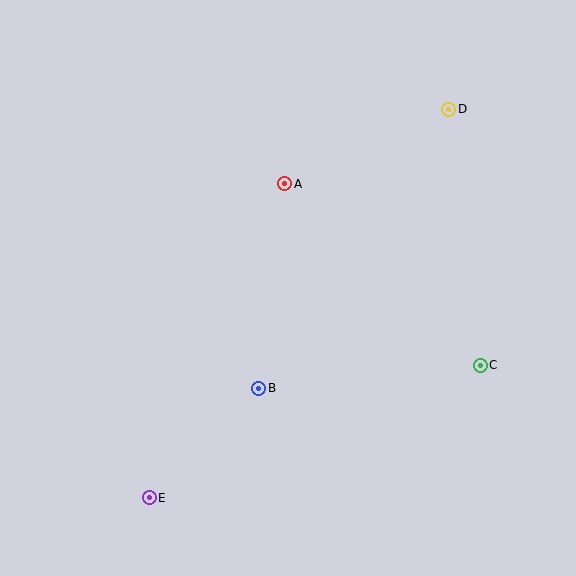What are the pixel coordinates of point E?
Point E is at (149, 498).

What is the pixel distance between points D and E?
The distance between D and E is 491 pixels.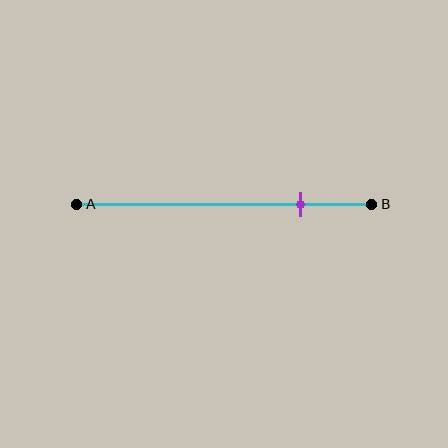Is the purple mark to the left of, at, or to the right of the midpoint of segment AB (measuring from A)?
The purple mark is to the right of the midpoint of segment AB.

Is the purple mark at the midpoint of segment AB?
No, the mark is at about 75% from A, not at the 50% midpoint.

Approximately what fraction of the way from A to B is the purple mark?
The purple mark is approximately 75% of the way from A to B.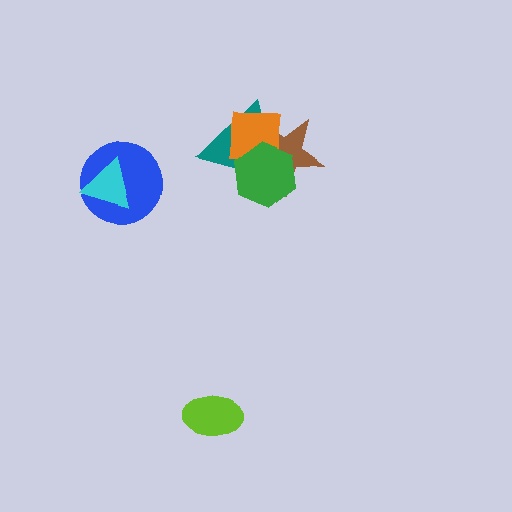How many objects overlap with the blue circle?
1 object overlaps with the blue circle.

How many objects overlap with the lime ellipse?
0 objects overlap with the lime ellipse.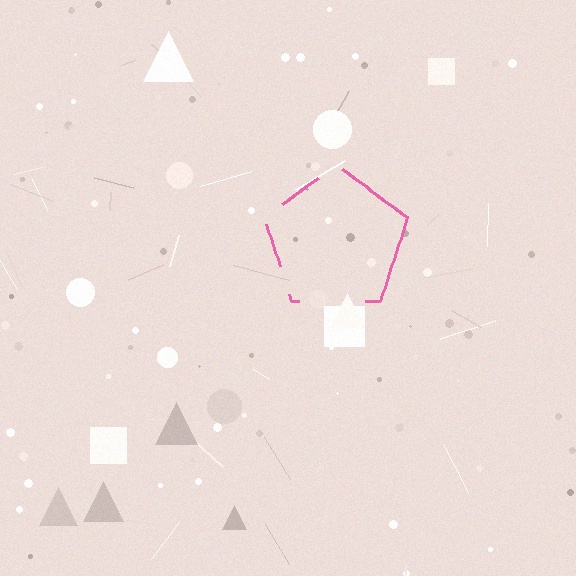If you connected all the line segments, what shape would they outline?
They would outline a pentagon.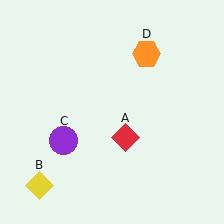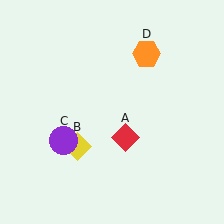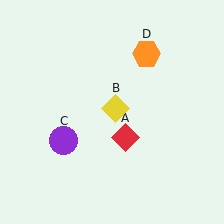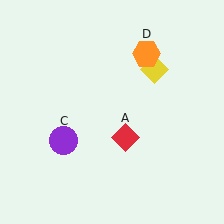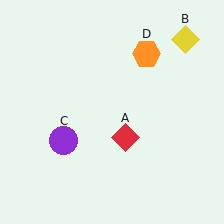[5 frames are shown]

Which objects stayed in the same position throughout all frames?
Red diamond (object A) and purple circle (object C) and orange hexagon (object D) remained stationary.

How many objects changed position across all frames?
1 object changed position: yellow diamond (object B).